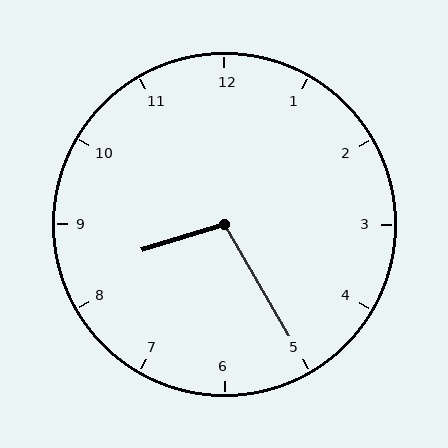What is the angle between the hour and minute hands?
Approximately 102 degrees.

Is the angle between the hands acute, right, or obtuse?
It is obtuse.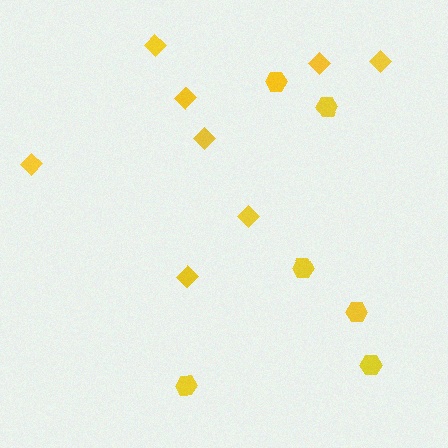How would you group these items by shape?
There are 2 groups: one group of hexagons (6) and one group of diamonds (8).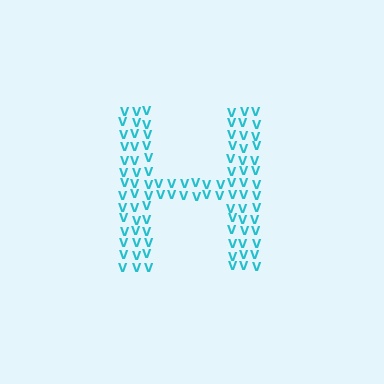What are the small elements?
The small elements are letter V's.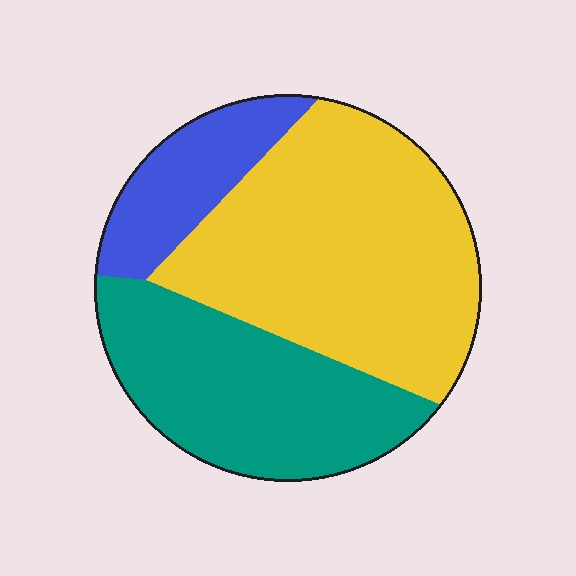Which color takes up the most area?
Yellow, at roughly 50%.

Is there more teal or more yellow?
Yellow.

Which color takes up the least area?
Blue, at roughly 15%.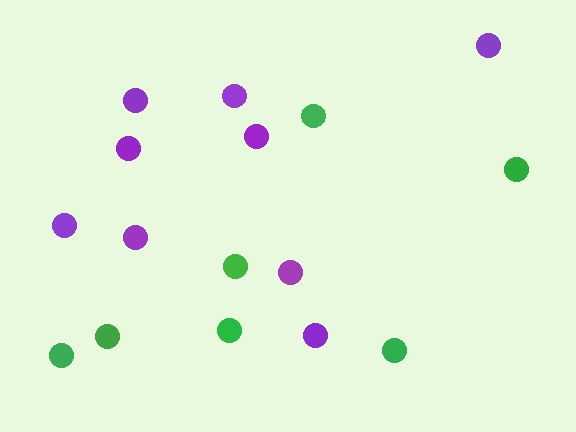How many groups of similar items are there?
There are 2 groups: one group of purple circles (9) and one group of green circles (7).